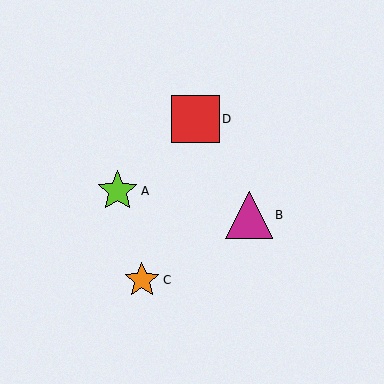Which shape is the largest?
The red square (labeled D) is the largest.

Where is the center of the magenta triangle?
The center of the magenta triangle is at (249, 215).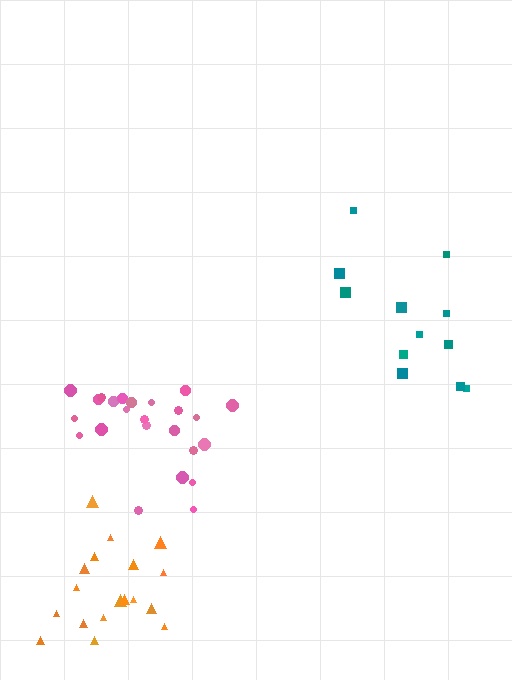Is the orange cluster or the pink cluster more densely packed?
Pink.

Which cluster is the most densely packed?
Pink.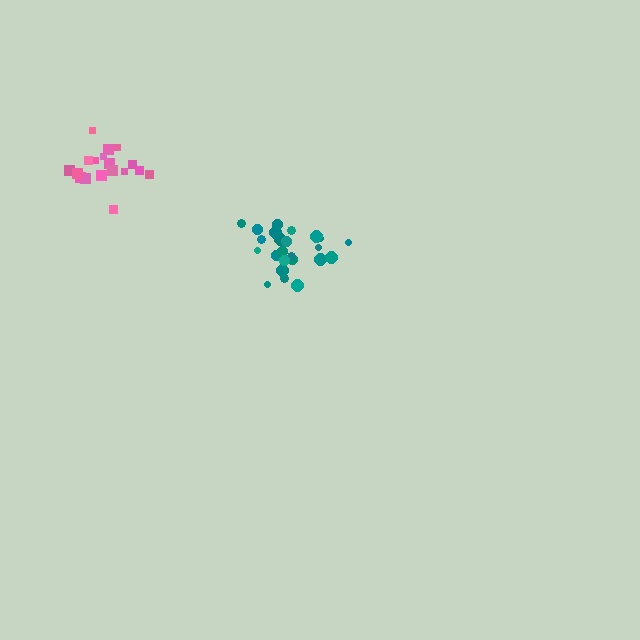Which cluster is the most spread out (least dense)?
Pink.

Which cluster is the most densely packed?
Teal.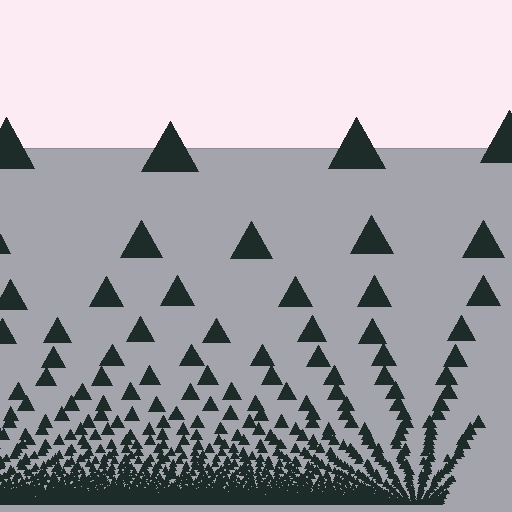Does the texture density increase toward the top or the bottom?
Density increases toward the bottom.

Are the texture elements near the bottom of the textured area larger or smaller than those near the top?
Smaller. The gradient is inverted — elements near the bottom are smaller and denser.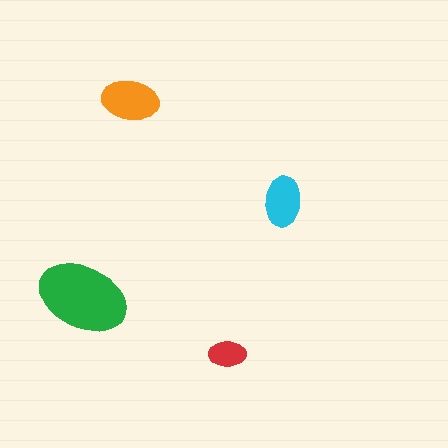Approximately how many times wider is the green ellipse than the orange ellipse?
About 1.5 times wider.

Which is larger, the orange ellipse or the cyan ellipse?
The orange one.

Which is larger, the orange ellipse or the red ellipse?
The orange one.